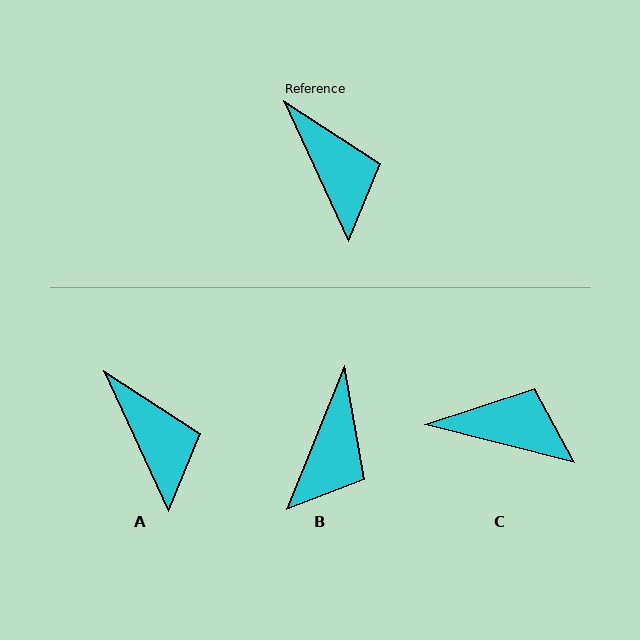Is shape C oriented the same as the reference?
No, it is off by about 51 degrees.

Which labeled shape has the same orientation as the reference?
A.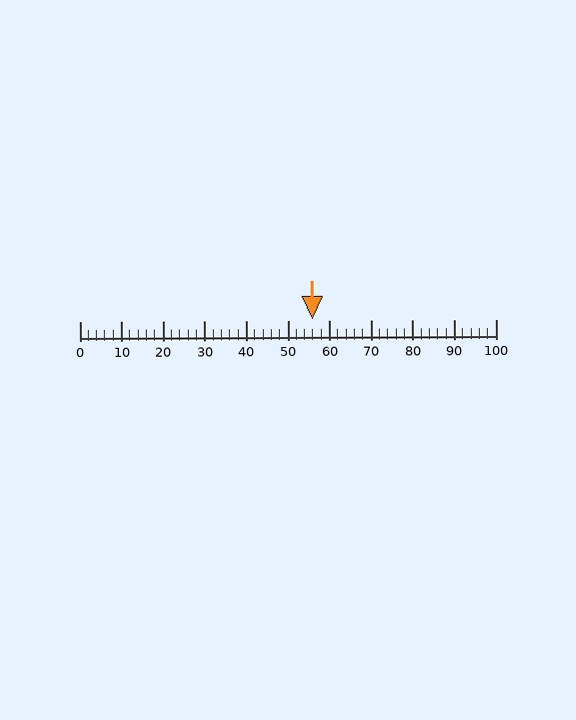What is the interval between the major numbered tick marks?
The major tick marks are spaced 10 units apart.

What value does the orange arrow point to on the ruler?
The orange arrow points to approximately 56.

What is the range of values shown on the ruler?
The ruler shows values from 0 to 100.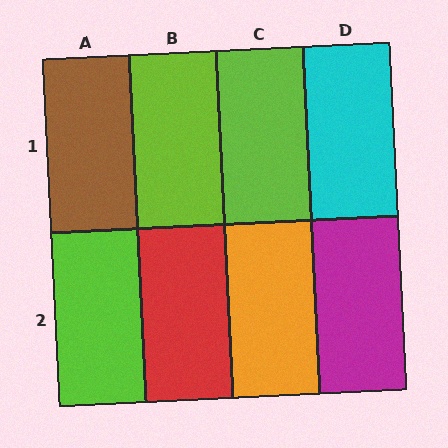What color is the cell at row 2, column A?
Lime.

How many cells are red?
1 cell is red.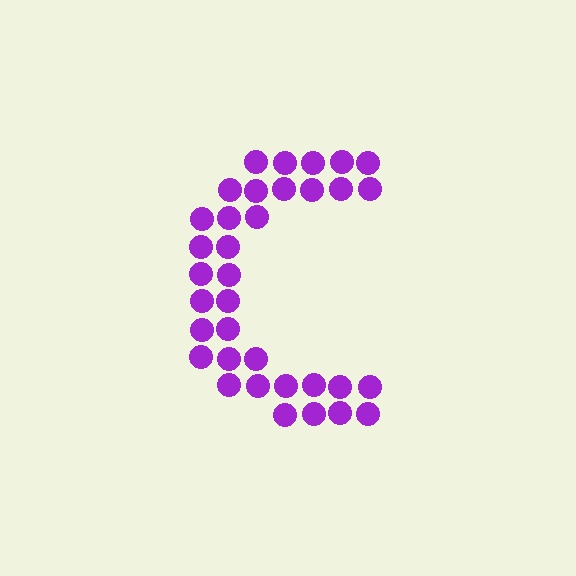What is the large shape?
The large shape is the letter C.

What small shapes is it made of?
It is made of small circles.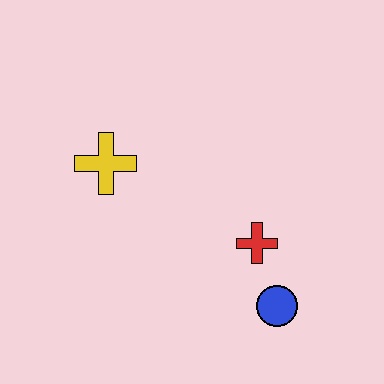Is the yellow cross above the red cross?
Yes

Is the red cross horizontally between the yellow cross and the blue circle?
Yes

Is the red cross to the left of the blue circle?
Yes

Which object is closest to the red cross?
The blue circle is closest to the red cross.